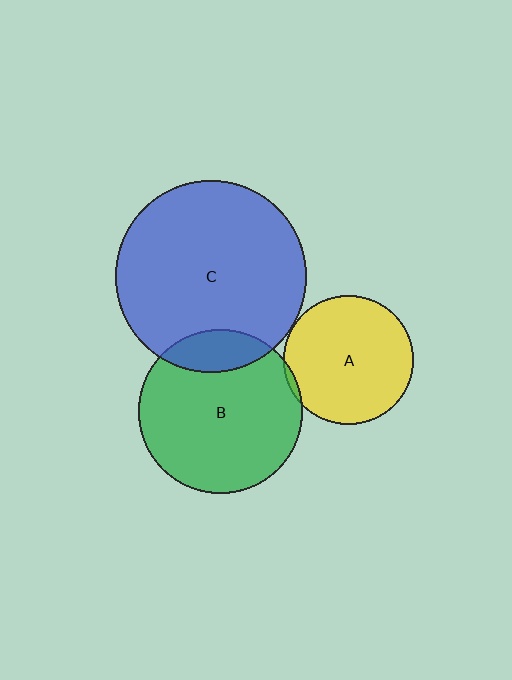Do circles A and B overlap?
Yes.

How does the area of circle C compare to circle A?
Approximately 2.2 times.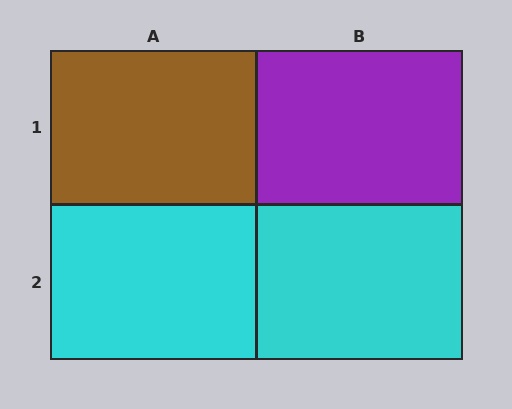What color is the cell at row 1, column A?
Brown.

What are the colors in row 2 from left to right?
Cyan, cyan.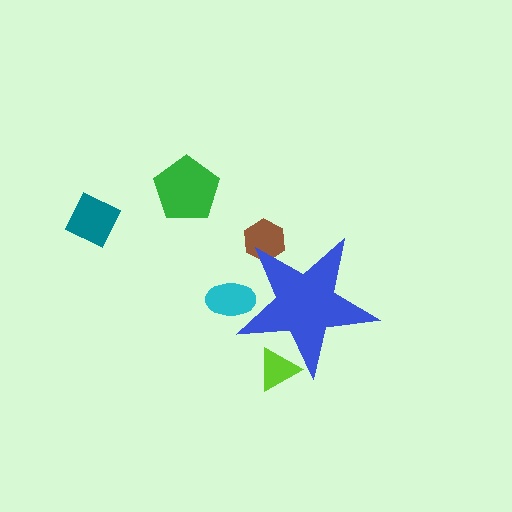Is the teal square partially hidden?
No, the teal square is fully visible.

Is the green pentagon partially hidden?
No, the green pentagon is fully visible.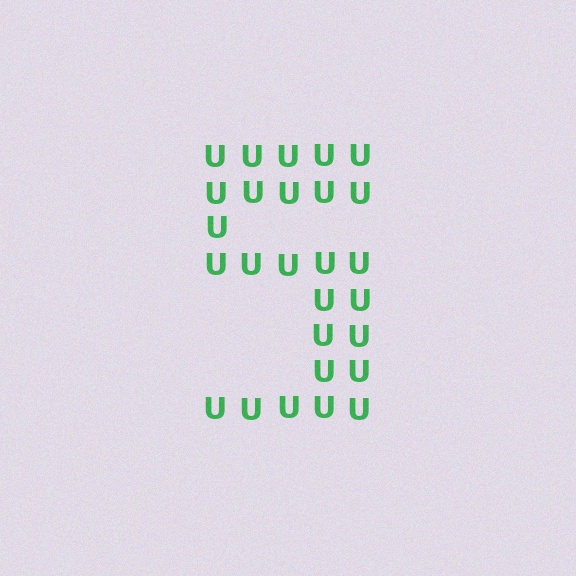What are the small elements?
The small elements are letter U's.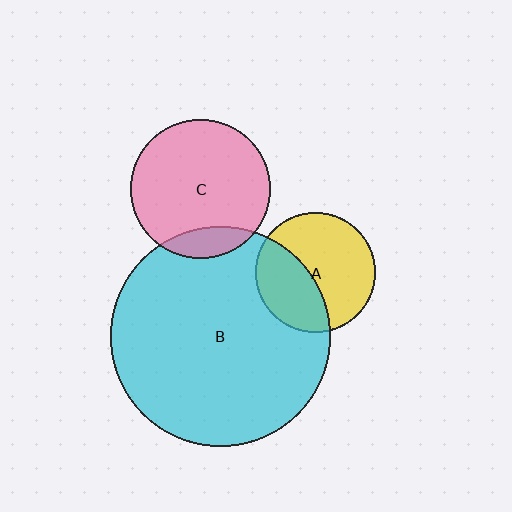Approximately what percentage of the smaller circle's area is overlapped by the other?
Approximately 40%.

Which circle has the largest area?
Circle B (cyan).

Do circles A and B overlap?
Yes.